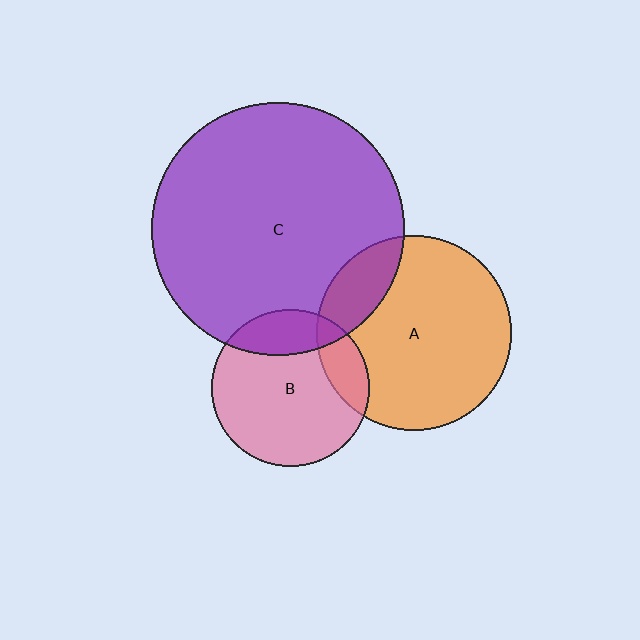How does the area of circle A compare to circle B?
Approximately 1.5 times.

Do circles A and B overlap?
Yes.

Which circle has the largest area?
Circle C (purple).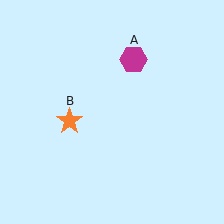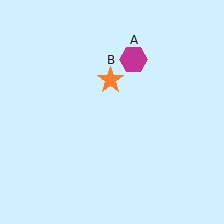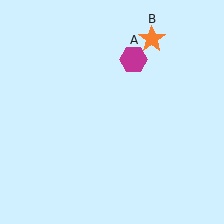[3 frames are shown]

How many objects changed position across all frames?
1 object changed position: orange star (object B).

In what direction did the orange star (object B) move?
The orange star (object B) moved up and to the right.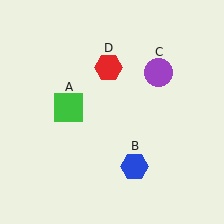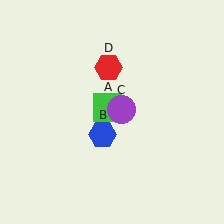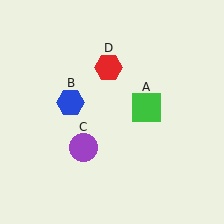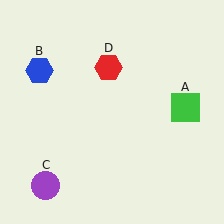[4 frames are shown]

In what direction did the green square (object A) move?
The green square (object A) moved right.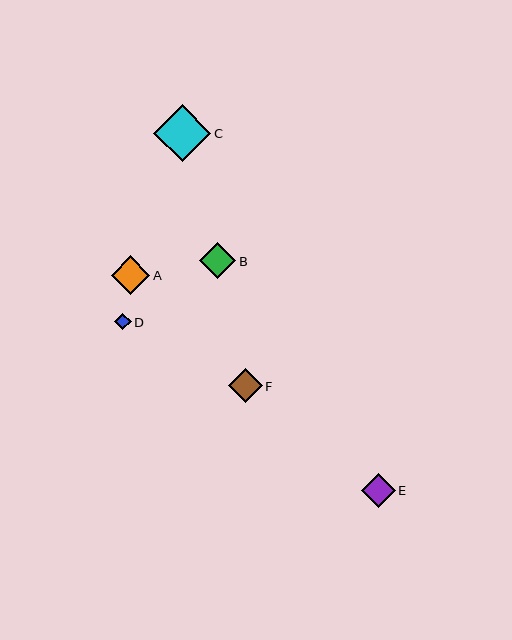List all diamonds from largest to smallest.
From largest to smallest: C, A, B, E, F, D.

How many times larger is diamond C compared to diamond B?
Diamond C is approximately 1.6 times the size of diamond B.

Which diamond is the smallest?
Diamond D is the smallest with a size of approximately 17 pixels.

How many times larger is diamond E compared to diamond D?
Diamond E is approximately 2.0 times the size of diamond D.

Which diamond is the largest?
Diamond C is the largest with a size of approximately 57 pixels.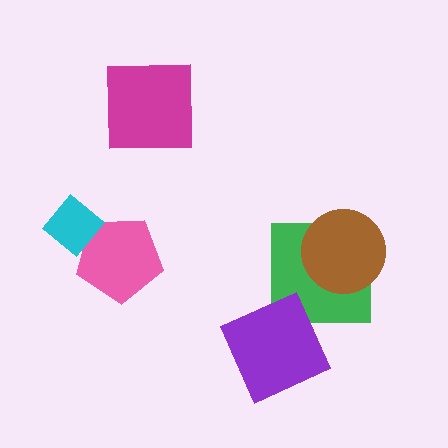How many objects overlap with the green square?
1 object overlaps with the green square.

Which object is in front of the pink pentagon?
The cyan diamond is in front of the pink pentagon.